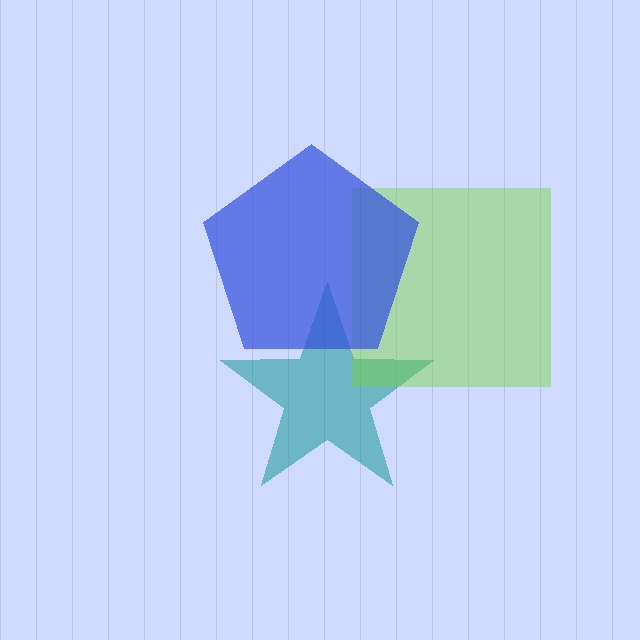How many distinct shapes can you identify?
There are 3 distinct shapes: a teal star, a lime square, a blue pentagon.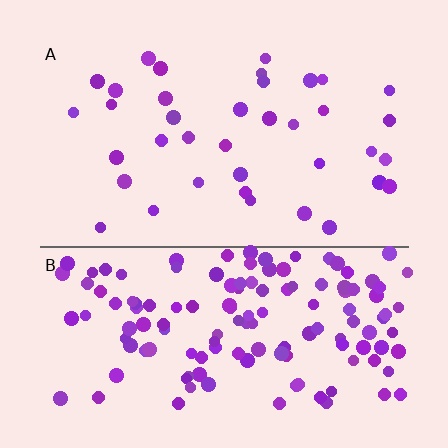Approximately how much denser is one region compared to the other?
Approximately 3.7× — region B over region A.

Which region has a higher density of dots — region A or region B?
B (the bottom).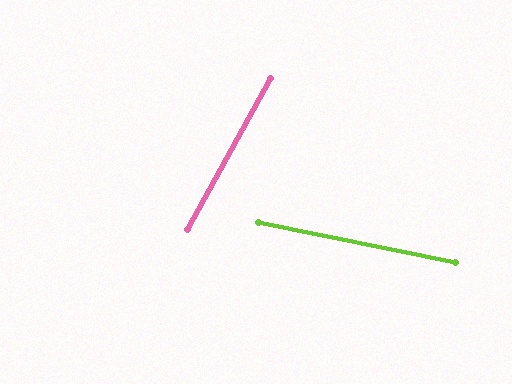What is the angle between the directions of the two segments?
Approximately 73 degrees.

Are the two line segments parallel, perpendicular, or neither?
Neither parallel nor perpendicular — they differ by about 73°.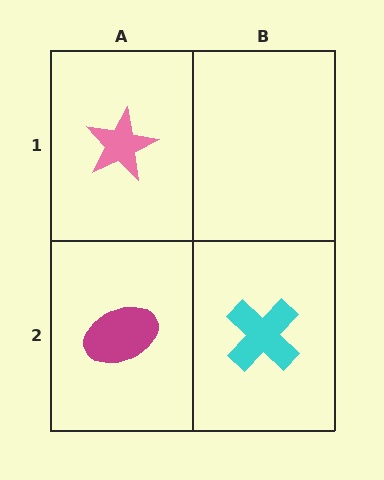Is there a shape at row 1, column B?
No, that cell is empty.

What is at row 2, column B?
A cyan cross.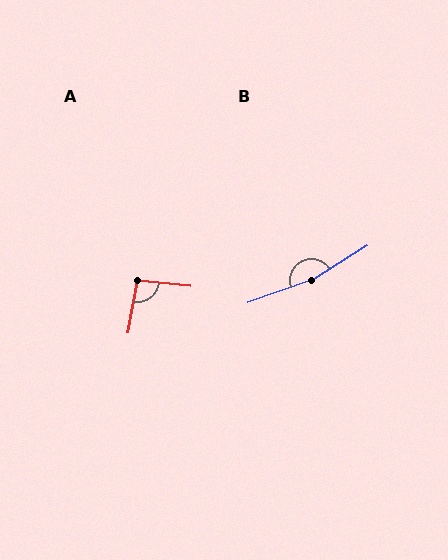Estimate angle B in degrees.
Approximately 167 degrees.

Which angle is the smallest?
A, at approximately 94 degrees.